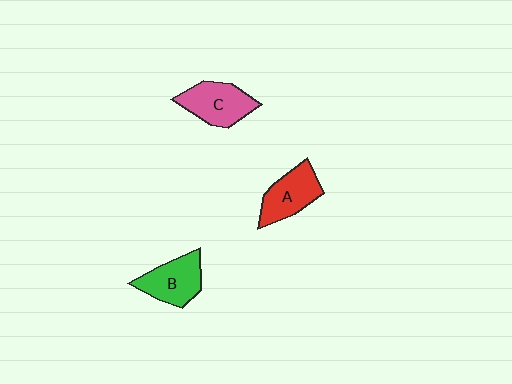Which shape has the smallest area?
Shape A (red).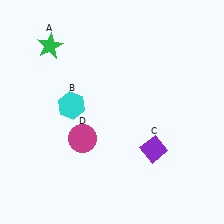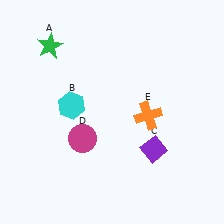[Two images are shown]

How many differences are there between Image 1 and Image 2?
There is 1 difference between the two images.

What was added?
An orange cross (E) was added in Image 2.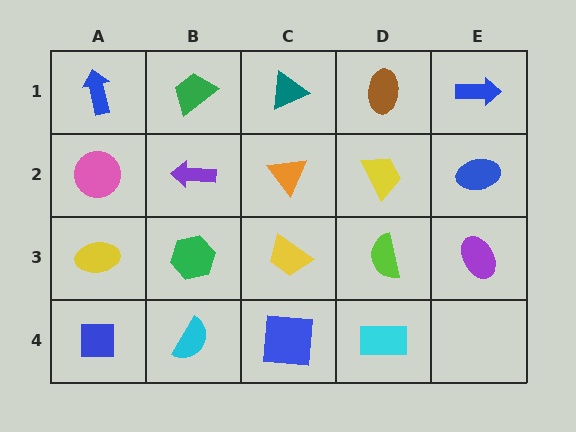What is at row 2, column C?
An orange triangle.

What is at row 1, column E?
A blue arrow.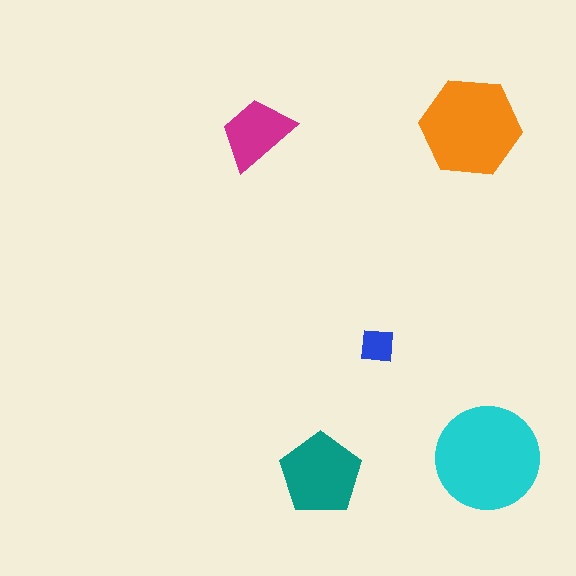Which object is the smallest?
The blue square.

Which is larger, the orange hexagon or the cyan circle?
The cyan circle.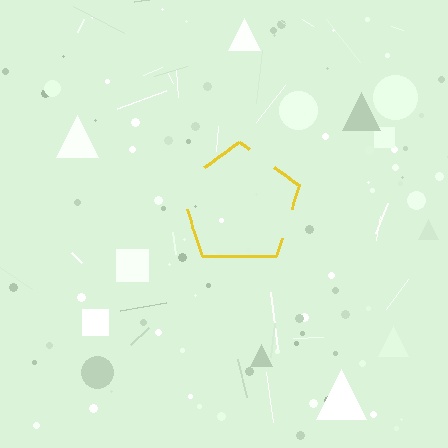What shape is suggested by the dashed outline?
The dashed outline suggests a pentagon.